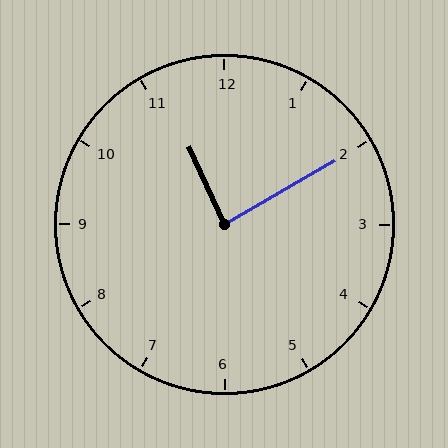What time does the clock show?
11:10.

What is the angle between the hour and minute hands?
Approximately 85 degrees.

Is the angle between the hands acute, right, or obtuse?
It is right.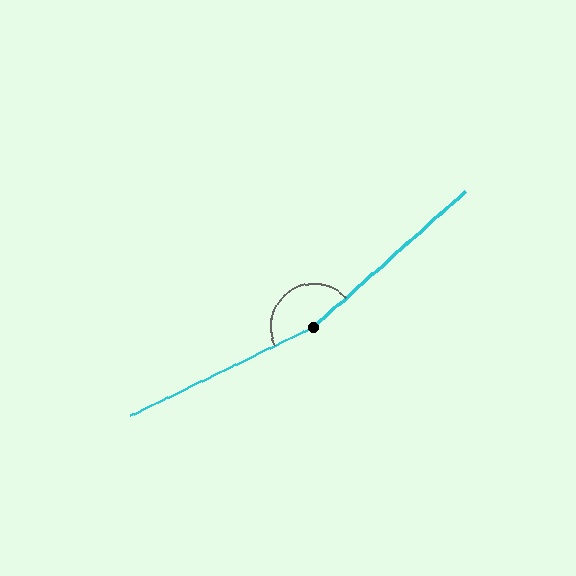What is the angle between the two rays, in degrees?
Approximately 164 degrees.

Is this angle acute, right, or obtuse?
It is obtuse.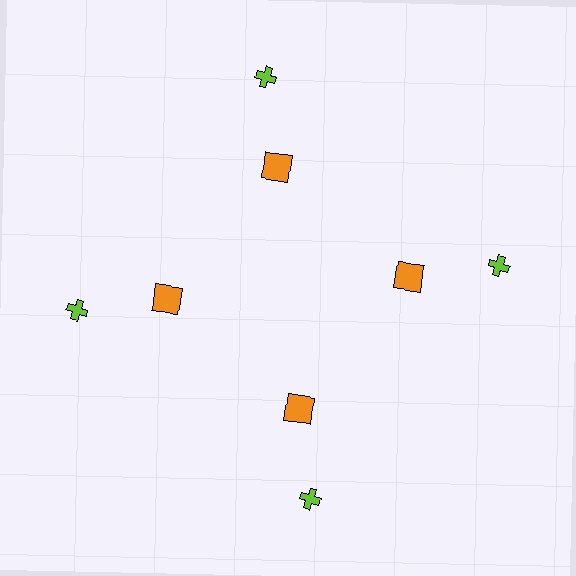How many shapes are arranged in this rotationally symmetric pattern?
There are 8 shapes, arranged in 4 groups of 2.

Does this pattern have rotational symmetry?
Yes, this pattern has 4-fold rotational symmetry. It looks the same after rotating 90 degrees around the center.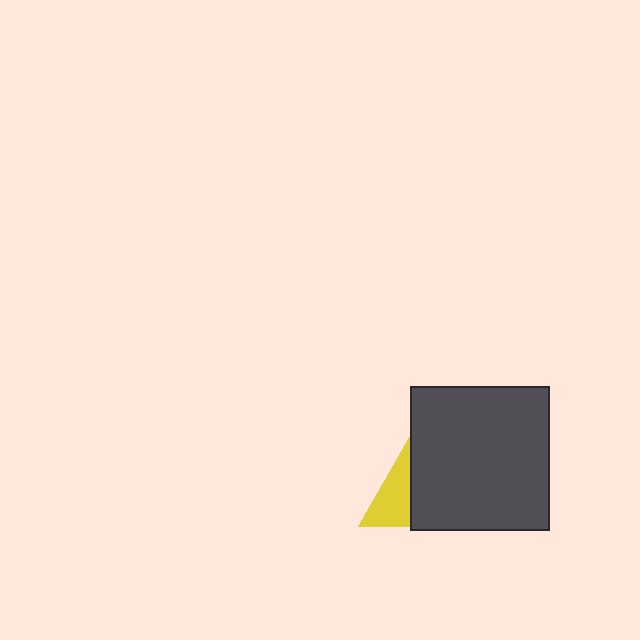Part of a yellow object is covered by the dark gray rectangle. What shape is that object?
It is a triangle.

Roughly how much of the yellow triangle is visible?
About half of it is visible (roughly 50%).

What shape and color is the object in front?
The object in front is a dark gray rectangle.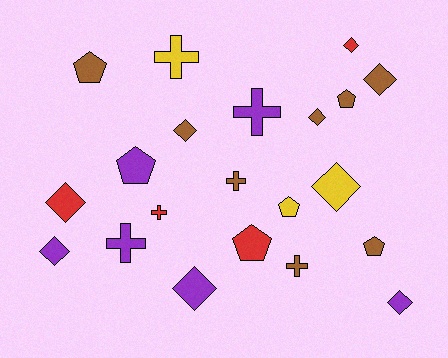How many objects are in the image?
There are 21 objects.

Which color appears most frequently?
Brown, with 8 objects.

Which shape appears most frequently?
Diamond, with 9 objects.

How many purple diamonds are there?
There are 3 purple diamonds.